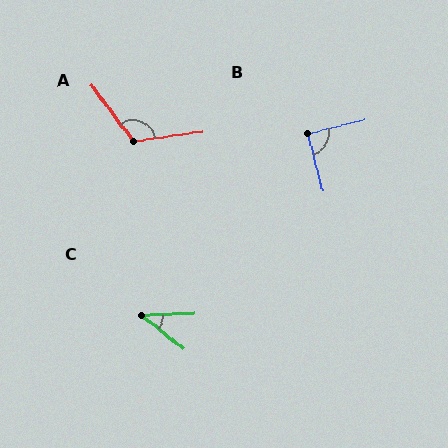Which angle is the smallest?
C, at approximately 41 degrees.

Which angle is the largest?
A, at approximately 118 degrees.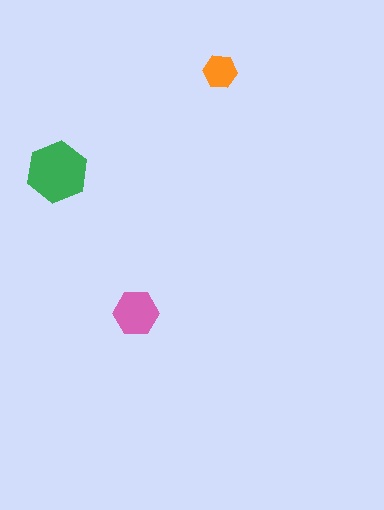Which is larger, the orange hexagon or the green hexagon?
The green one.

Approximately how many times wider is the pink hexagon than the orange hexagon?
About 1.5 times wider.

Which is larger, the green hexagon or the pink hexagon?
The green one.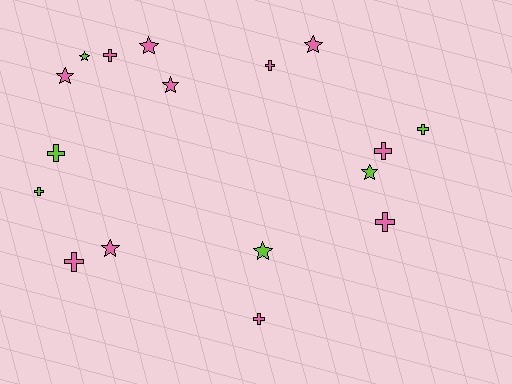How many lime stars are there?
There are 3 lime stars.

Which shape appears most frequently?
Cross, with 9 objects.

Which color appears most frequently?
Pink, with 11 objects.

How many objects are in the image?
There are 17 objects.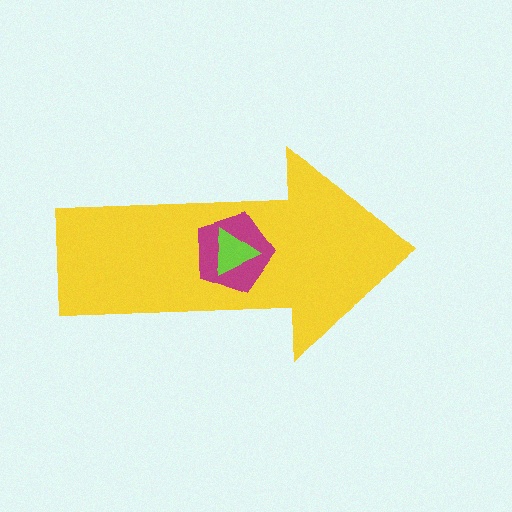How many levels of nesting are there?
3.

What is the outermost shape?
The yellow arrow.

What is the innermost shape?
The lime triangle.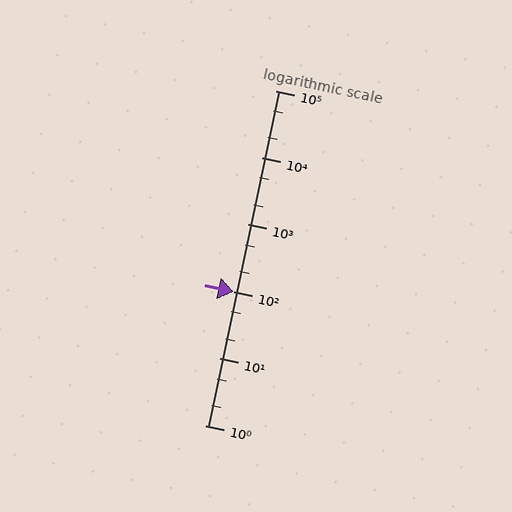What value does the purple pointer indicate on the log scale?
The pointer indicates approximately 100.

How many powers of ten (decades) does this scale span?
The scale spans 5 decades, from 1 to 100000.